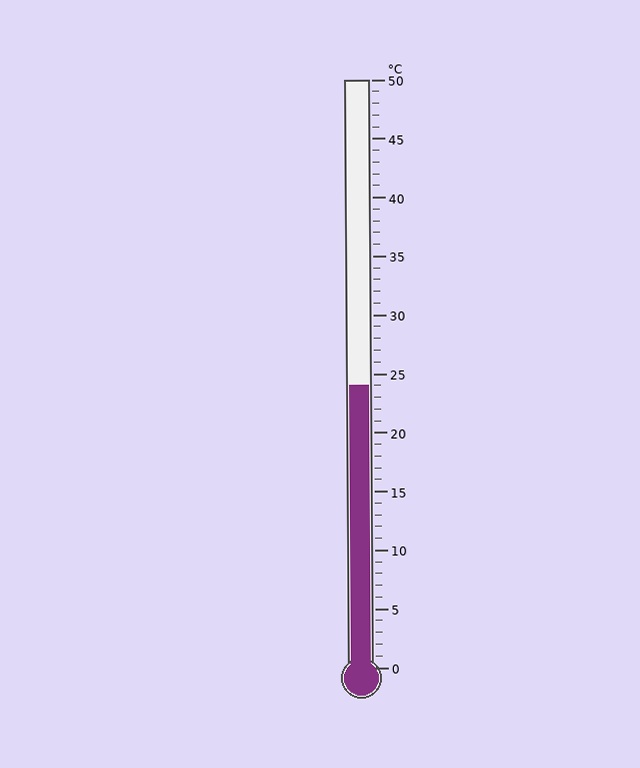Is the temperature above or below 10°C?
The temperature is above 10°C.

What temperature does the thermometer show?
The thermometer shows approximately 24°C.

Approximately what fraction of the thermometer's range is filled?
The thermometer is filled to approximately 50% of its range.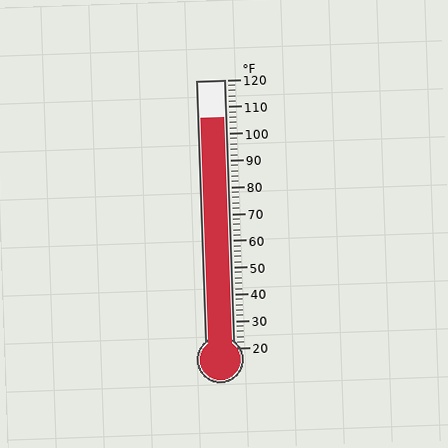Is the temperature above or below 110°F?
The temperature is below 110°F.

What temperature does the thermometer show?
The thermometer shows approximately 106°F.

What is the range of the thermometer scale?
The thermometer scale ranges from 20°F to 120°F.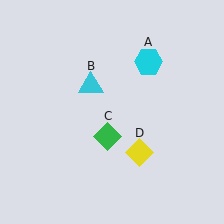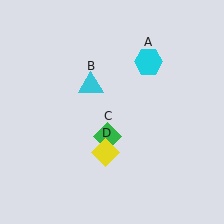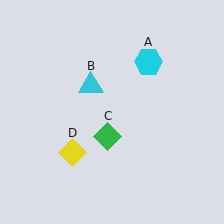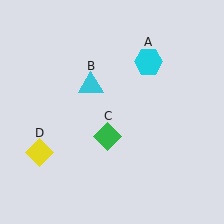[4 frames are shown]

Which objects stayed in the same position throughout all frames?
Cyan hexagon (object A) and cyan triangle (object B) and green diamond (object C) remained stationary.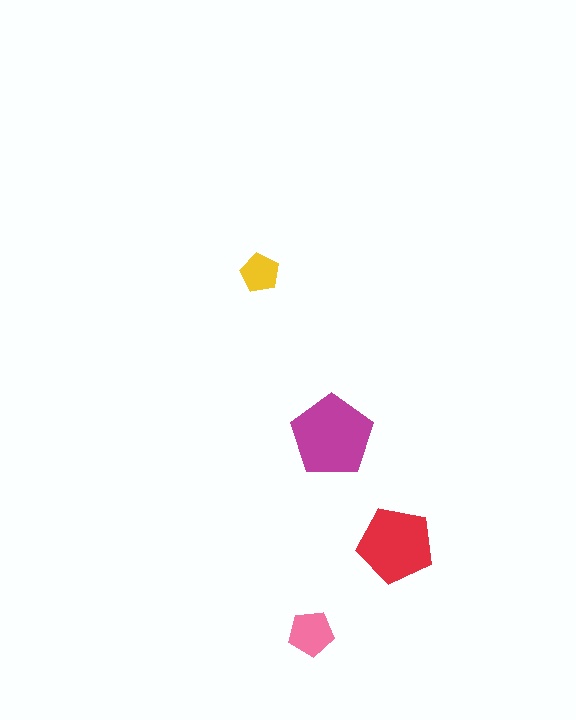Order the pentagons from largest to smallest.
the magenta one, the red one, the pink one, the yellow one.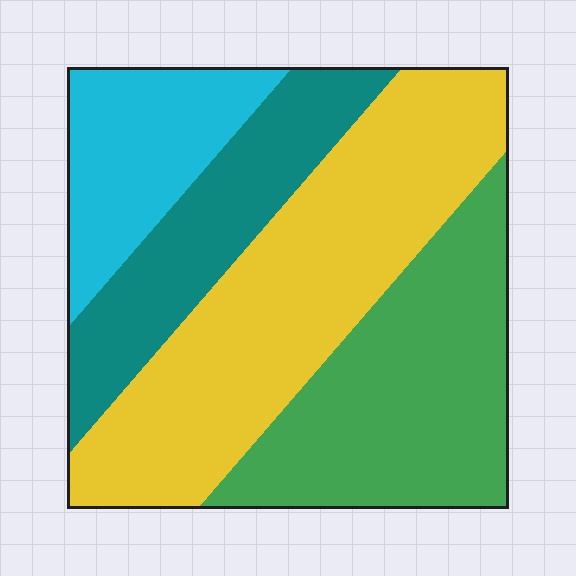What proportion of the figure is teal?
Teal covers about 20% of the figure.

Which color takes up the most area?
Yellow, at roughly 40%.